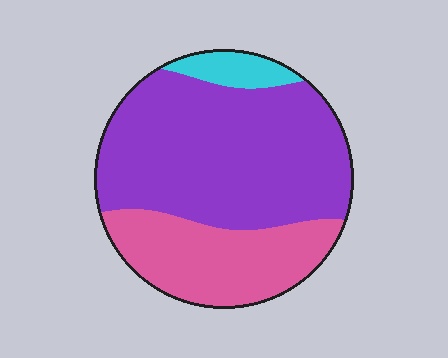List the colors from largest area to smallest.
From largest to smallest: purple, pink, cyan.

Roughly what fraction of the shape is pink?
Pink covers 30% of the shape.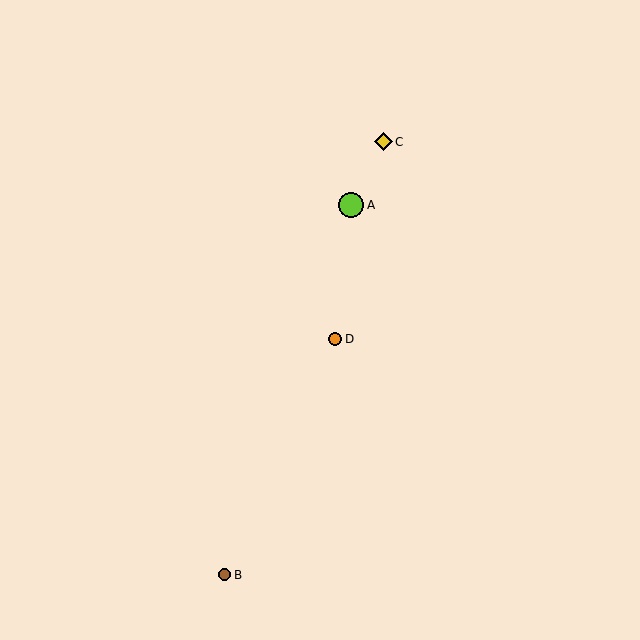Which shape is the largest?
The lime circle (labeled A) is the largest.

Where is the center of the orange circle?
The center of the orange circle is at (335, 339).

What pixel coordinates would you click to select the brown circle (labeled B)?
Click at (225, 575) to select the brown circle B.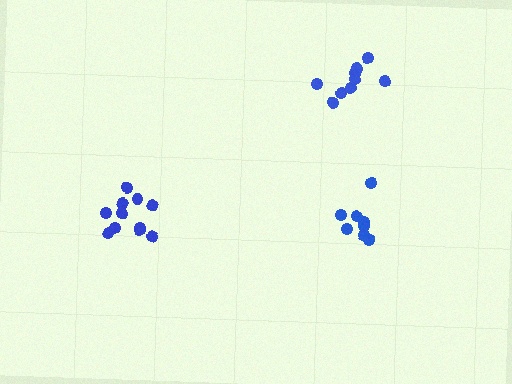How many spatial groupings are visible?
There are 3 spatial groupings.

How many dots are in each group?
Group 1: 9 dots, Group 2: 11 dots, Group 3: 8 dots (28 total).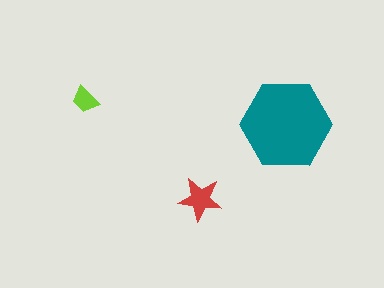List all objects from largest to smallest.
The teal hexagon, the red star, the lime trapezoid.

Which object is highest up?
The lime trapezoid is topmost.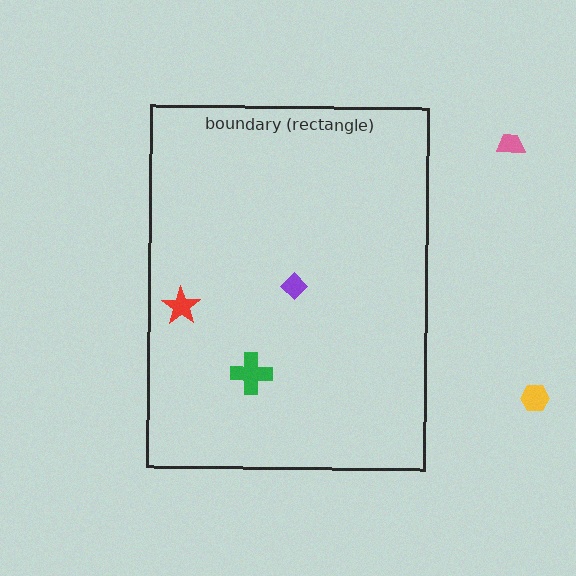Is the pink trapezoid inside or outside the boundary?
Outside.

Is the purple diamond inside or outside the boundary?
Inside.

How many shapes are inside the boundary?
3 inside, 2 outside.